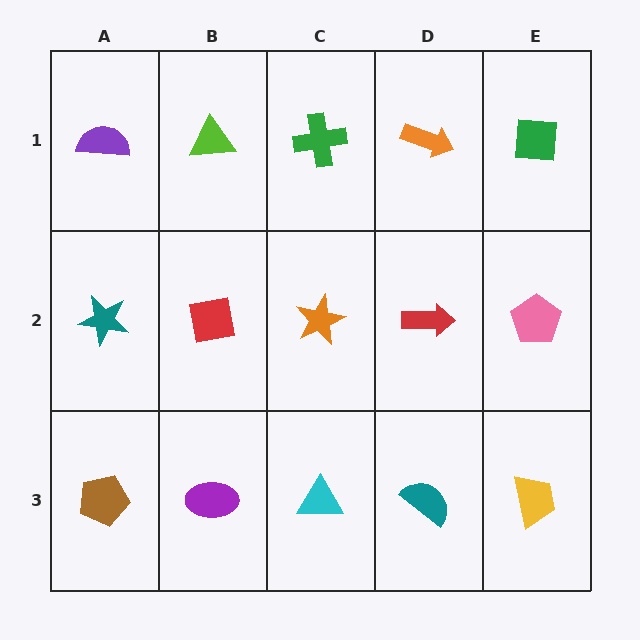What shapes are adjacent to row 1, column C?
An orange star (row 2, column C), a lime triangle (row 1, column B), an orange arrow (row 1, column D).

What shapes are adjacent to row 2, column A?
A purple semicircle (row 1, column A), a brown pentagon (row 3, column A), a red square (row 2, column B).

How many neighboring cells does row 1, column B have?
3.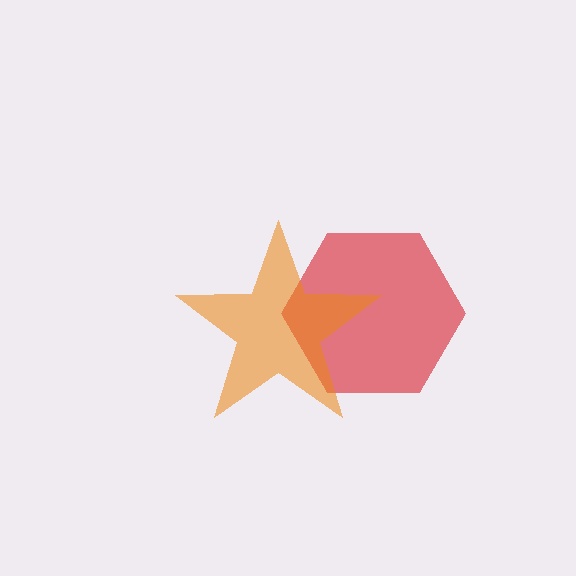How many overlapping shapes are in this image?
There are 2 overlapping shapes in the image.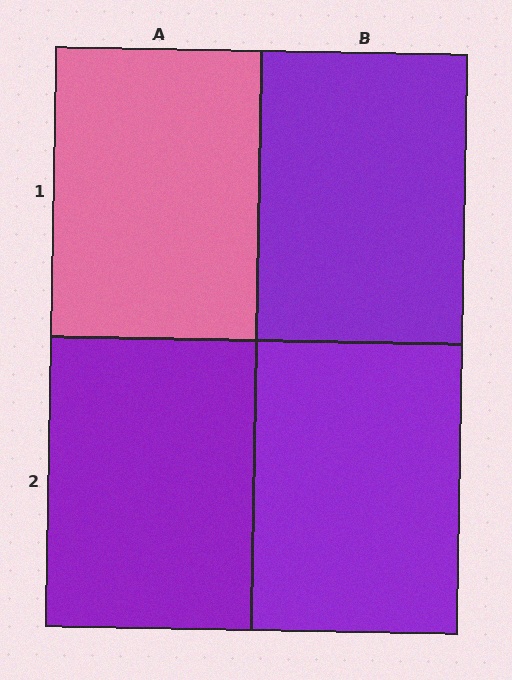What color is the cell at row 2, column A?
Purple.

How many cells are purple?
3 cells are purple.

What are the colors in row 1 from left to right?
Pink, purple.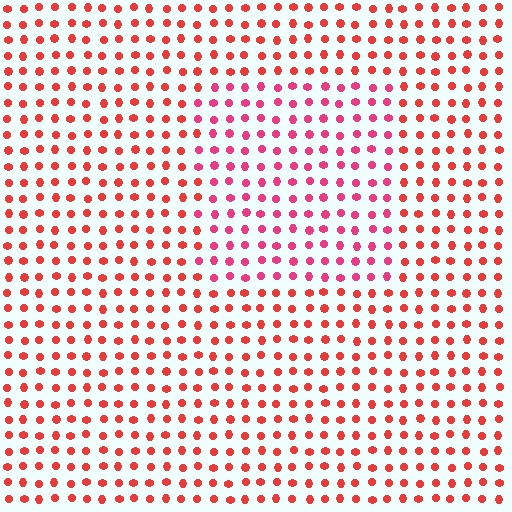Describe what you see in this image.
The image is filled with small red elements in a uniform arrangement. A rectangle-shaped region is visible where the elements are tinted to a slightly different hue, forming a subtle color boundary.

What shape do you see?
I see a rectangle.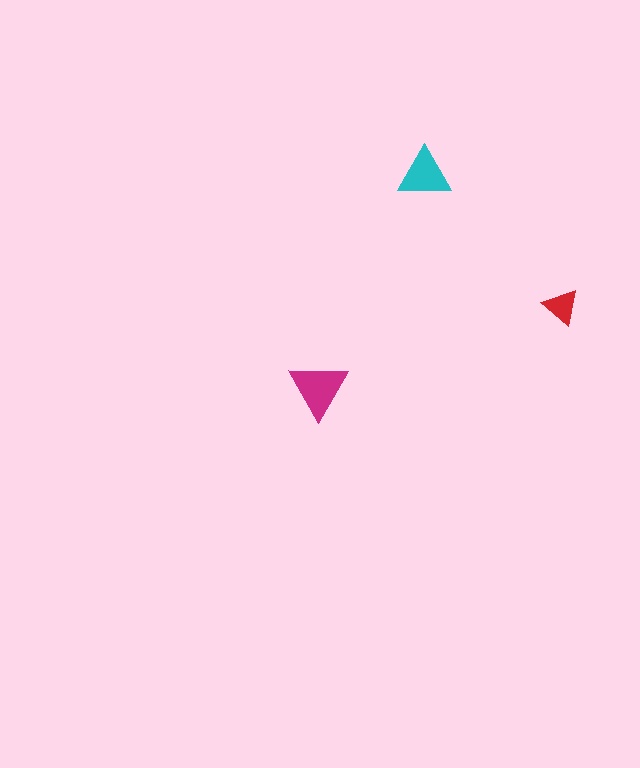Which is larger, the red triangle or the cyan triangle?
The cyan one.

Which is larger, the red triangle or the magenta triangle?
The magenta one.